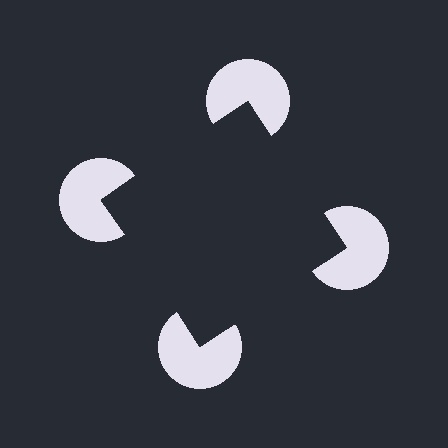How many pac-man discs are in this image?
There are 4 — one at each vertex of the illusory square.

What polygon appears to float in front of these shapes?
An illusory square — its edges are inferred from the aligned wedge cuts in the pac-man discs, not physically drawn.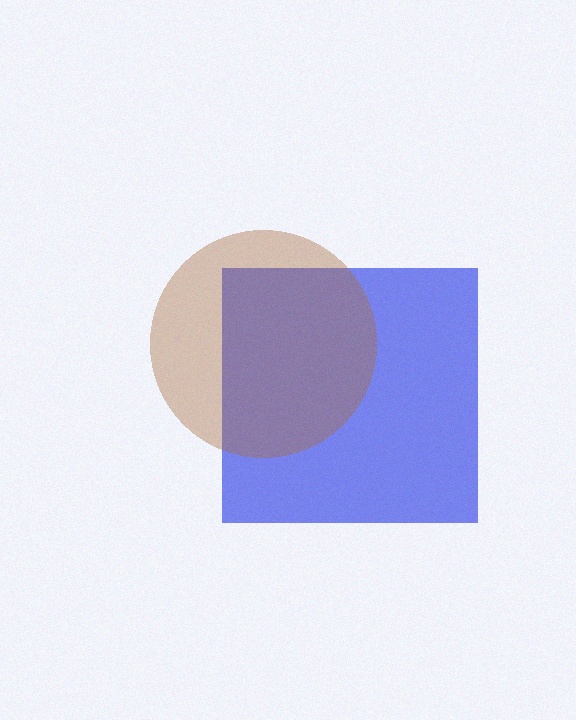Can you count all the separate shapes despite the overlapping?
Yes, there are 2 separate shapes.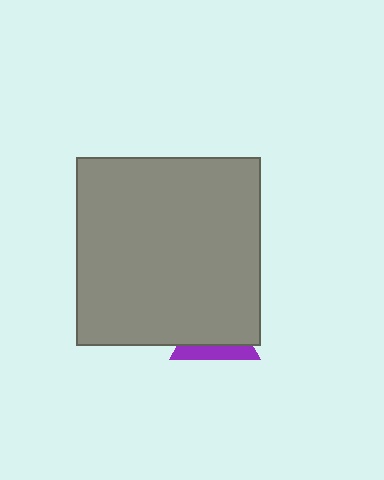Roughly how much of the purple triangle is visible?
A small part of it is visible (roughly 32%).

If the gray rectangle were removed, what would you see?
You would see the complete purple triangle.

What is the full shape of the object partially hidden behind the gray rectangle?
The partially hidden object is a purple triangle.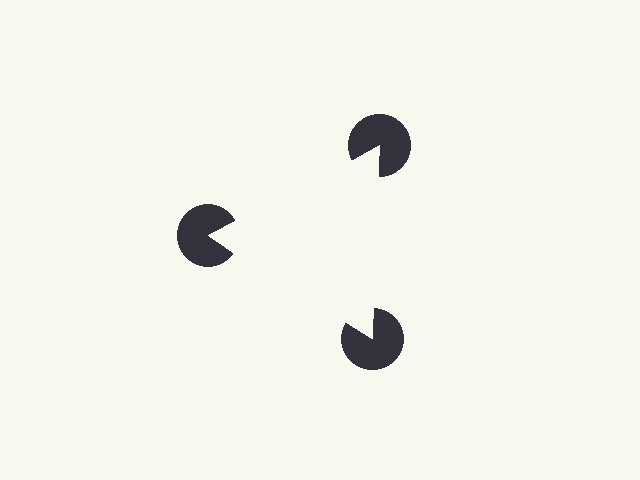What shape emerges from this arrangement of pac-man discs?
An illusory triangle — its edges are inferred from the aligned wedge cuts in the pac-man discs, not physically drawn.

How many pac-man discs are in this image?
There are 3 — one at each vertex of the illusory triangle.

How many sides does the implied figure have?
3 sides.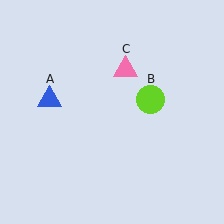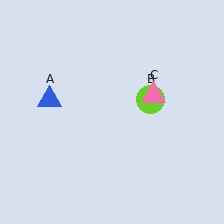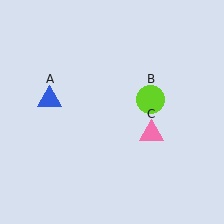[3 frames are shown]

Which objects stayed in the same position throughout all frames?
Blue triangle (object A) and lime circle (object B) remained stationary.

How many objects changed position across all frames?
1 object changed position: pink triangle (object C).